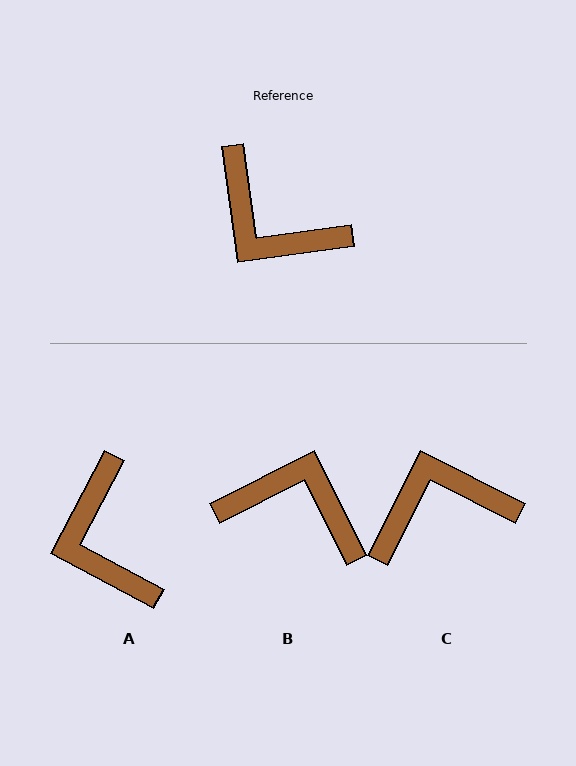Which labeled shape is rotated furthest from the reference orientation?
B, about 161 degrees away.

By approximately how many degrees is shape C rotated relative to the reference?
Approximately 125 degrees clockwise.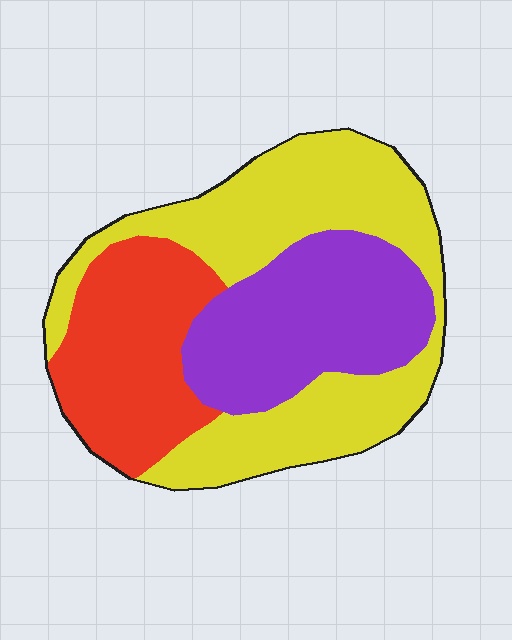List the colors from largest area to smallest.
From largest to smallest: yellow, purple, red.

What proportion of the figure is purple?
Purple covers around 30% of the figure.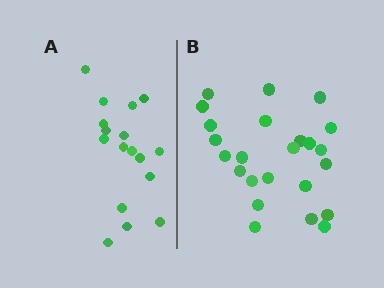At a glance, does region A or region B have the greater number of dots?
Region B (the right region) has more dots.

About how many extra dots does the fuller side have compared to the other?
Region B has roughly 8 or so more dots than region A.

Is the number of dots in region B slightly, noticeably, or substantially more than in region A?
Region B has noticeably more, but not dramatically so. The ratio is roughly 1.4 to 1.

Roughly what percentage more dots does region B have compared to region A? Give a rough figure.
About 40% more.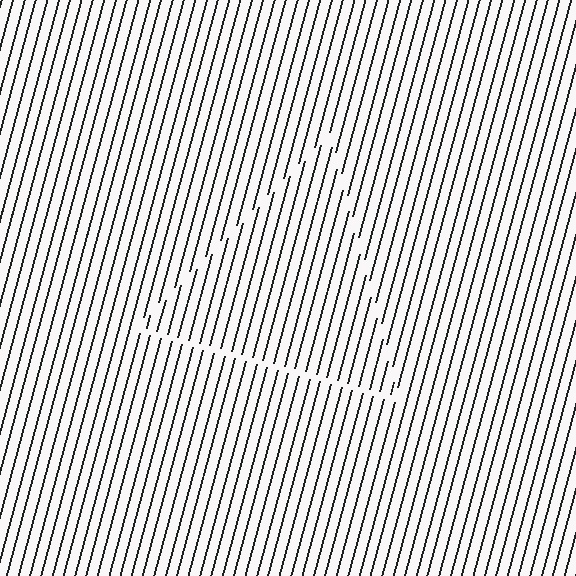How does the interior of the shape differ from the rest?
The interior of the shape contains the same grating, shifted by half a period — the contour is defined by the phase discontinuity where line-ends from the inner and outer gratings abut.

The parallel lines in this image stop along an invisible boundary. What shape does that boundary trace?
An illusory triangle. The interior of the shape contains the same grating, shifted by half a period — the contour is defined by the phase discontinuity where line-ends from the inner and outer gratings abut.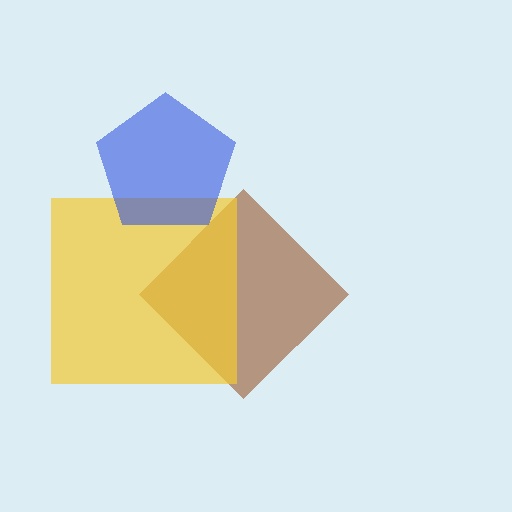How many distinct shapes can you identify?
There are 3 distinct shapes: a brown diamond, a yellow square, a blue pentagon.